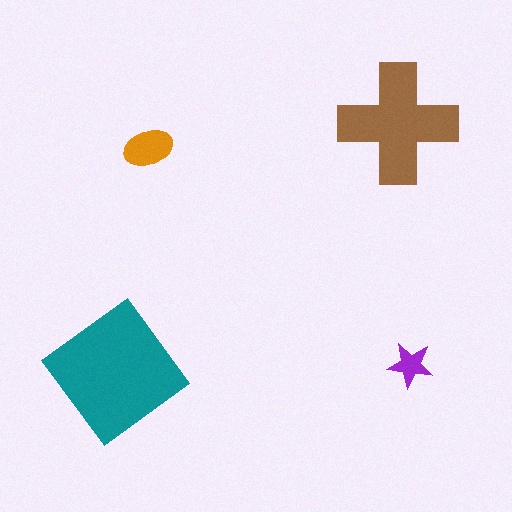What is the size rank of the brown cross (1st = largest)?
2nd.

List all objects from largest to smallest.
The teal diamond, the brown cross, the orange ellipse, the purple star.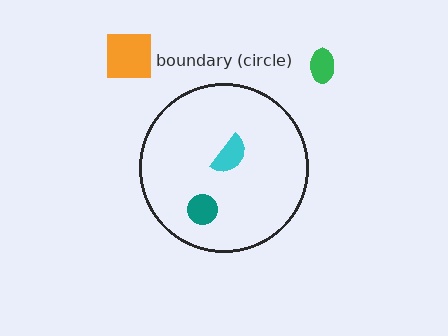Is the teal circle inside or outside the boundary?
Inside.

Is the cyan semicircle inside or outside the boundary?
Inside.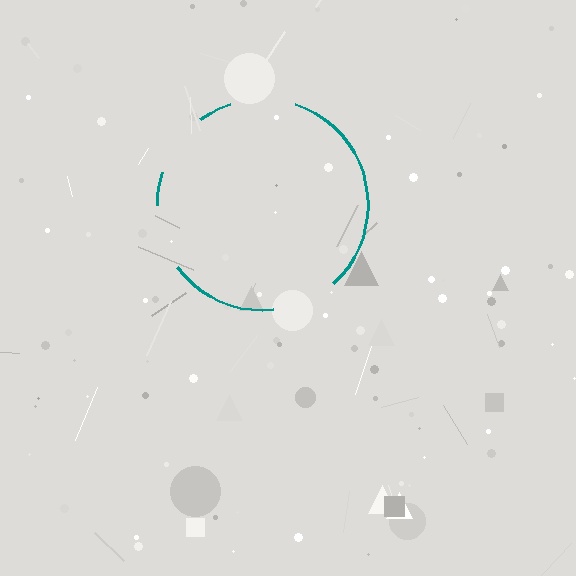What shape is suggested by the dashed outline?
The dashed outline suggests a circle.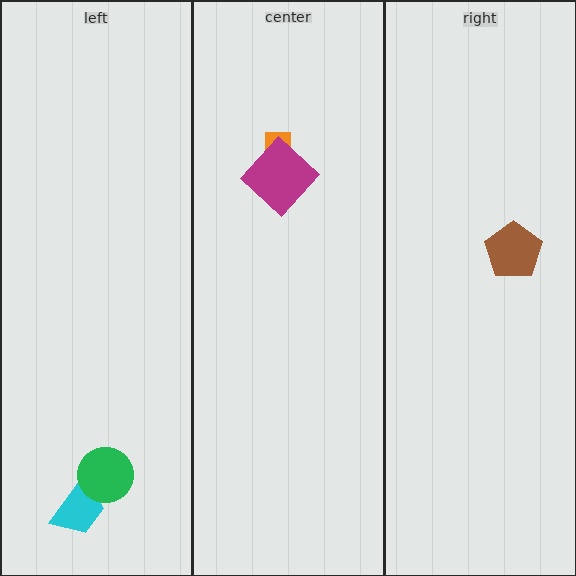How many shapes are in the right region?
1.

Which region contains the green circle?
The left region.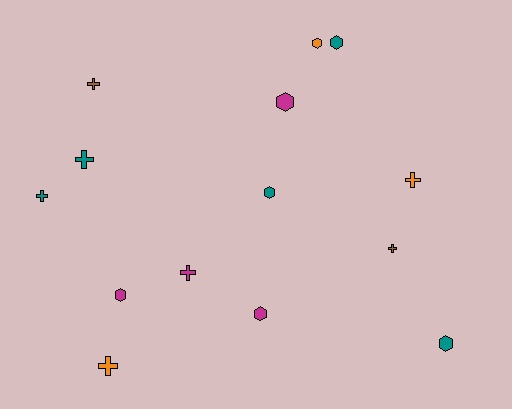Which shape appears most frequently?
Hexagon, with 7 objects.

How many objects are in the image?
There are 14 objects.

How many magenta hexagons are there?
There are 3 magenta hexagons.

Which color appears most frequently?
Teal, with 5 objects.